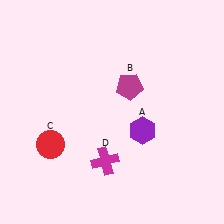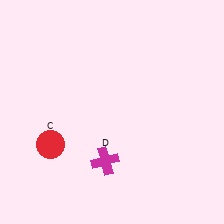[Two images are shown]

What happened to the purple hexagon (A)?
The purple hexagon (A) was removed in Image 2. It was in the bottom-right area of Image 1.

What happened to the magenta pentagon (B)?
The magenta pentagon (B) was removed in Image 2. It was in the top-right area of Image 1.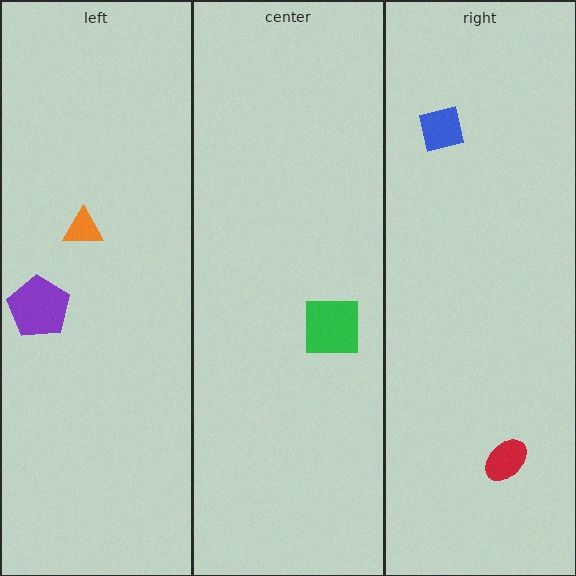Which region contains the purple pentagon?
The left region.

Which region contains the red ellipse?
The right region.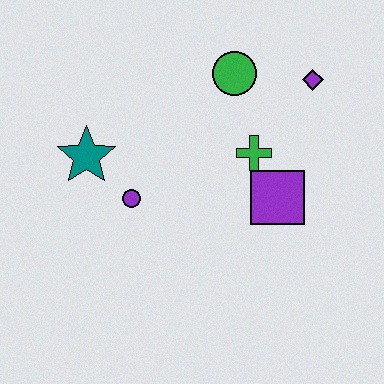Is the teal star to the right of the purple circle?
No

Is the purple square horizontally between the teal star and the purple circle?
No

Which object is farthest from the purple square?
The teal star is farthest from the purple square.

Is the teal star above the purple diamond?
No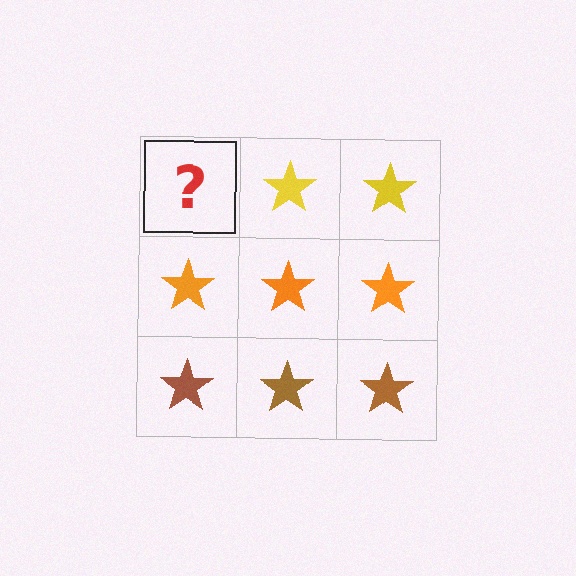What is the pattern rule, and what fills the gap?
The rule is that each row has a consistent color. The gap should be filled with a yellow star.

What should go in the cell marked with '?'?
The missing cell should contain a yellow star.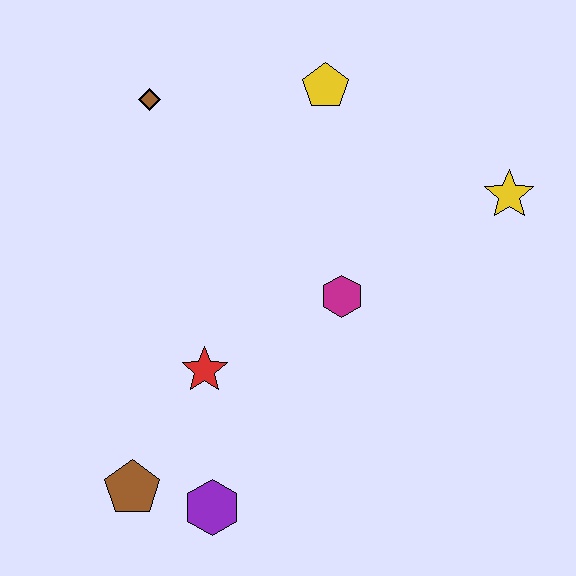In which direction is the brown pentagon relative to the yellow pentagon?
The brown pentagon is below the yellow pentagon.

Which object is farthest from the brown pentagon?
The yellow star is farthest from the brown pentagon.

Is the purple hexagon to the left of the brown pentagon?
No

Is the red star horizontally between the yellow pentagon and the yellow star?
No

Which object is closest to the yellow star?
The magenta hexagon is closest to the yellow star.